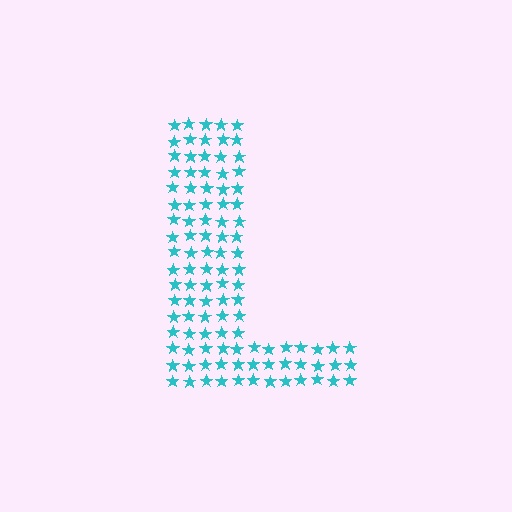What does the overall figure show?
The overall figure shows the letter L.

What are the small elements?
The small elements are stars.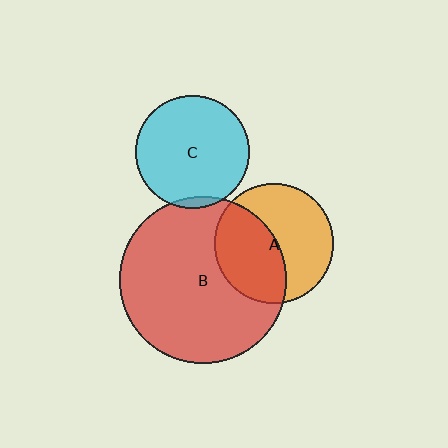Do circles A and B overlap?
Yes.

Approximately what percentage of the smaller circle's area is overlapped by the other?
Approximately 45%.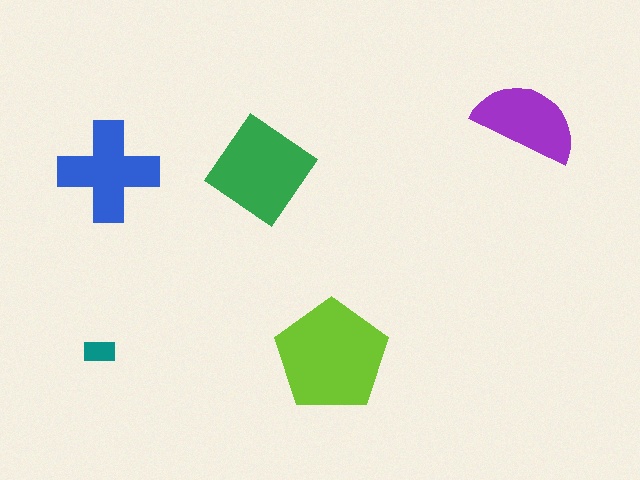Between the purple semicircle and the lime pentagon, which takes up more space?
The lime pentagon.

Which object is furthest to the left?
The teal rectangle is leftmost.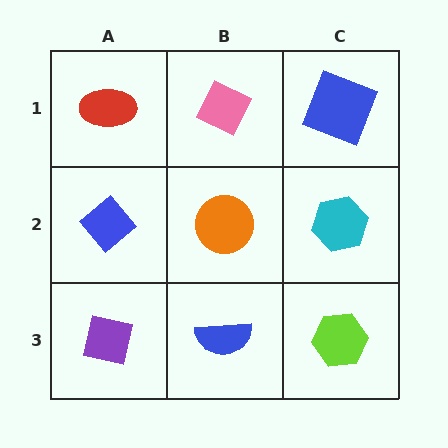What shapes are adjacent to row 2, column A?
A red ellipse (row 1, column A), a purple square (row 3, column A), an orange circle (row 2, column B).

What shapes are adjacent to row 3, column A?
A blue diamond (row 2, column A), a blue semicircle (row 3, column B).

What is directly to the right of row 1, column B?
A blue square.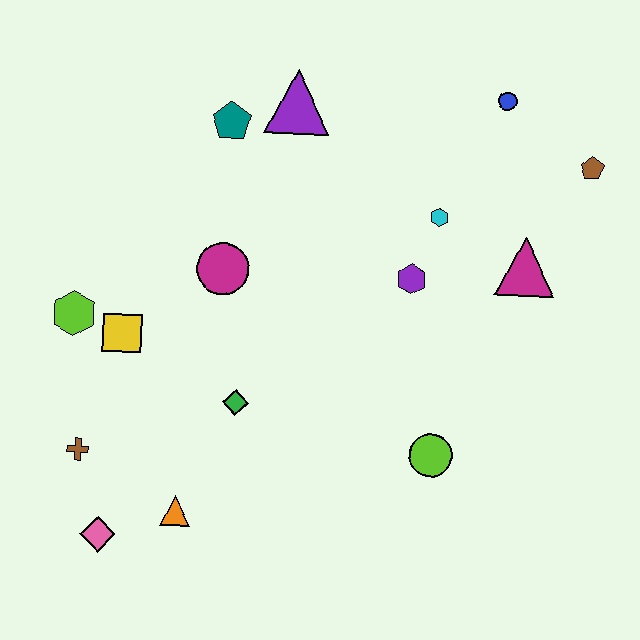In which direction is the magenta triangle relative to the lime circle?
The magenta triangle is above the lime circle.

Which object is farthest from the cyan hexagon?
The pink diamond is farthest from the cyan hexagon.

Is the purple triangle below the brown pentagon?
No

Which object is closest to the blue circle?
The brown pentagon is closest to the blue circle.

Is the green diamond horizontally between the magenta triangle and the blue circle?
No